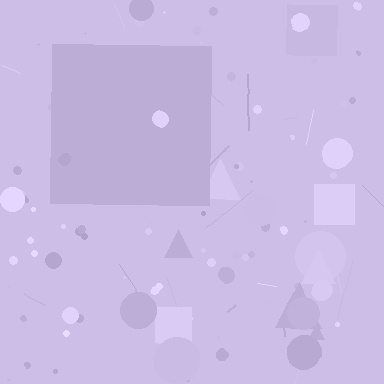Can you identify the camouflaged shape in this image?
The camouflaged shape is a square.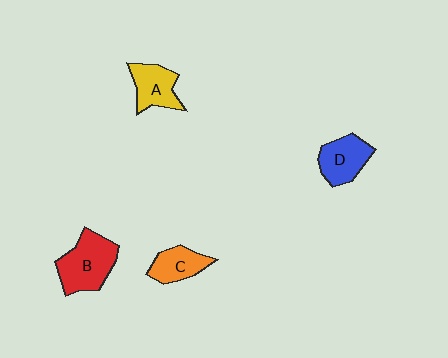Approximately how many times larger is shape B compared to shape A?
Approximately 1.5 times.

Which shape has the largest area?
Shape B (red).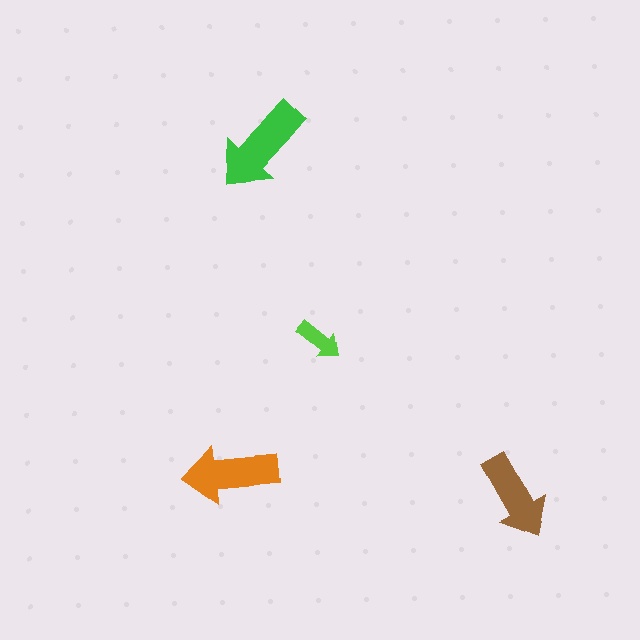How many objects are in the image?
There are 4 objects in the image.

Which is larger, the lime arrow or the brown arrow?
The brown one.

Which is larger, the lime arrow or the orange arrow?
The orange one.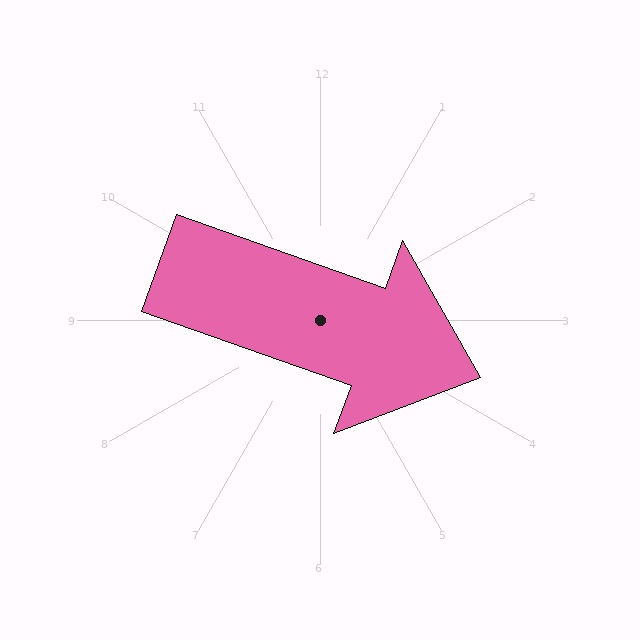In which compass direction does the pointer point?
East.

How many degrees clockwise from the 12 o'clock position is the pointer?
Approximately 110 degrees.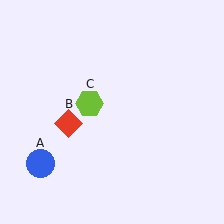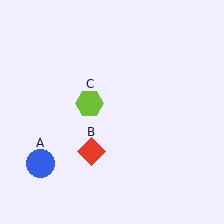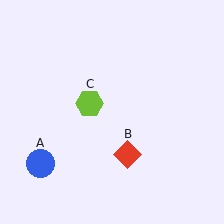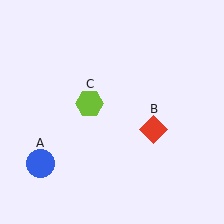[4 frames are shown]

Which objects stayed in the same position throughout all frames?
Blue circle (object A) and lime hexagon (object C) remained stationary.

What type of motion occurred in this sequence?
The red diamond (object B) rotated counterclockwise around the center of the scene.